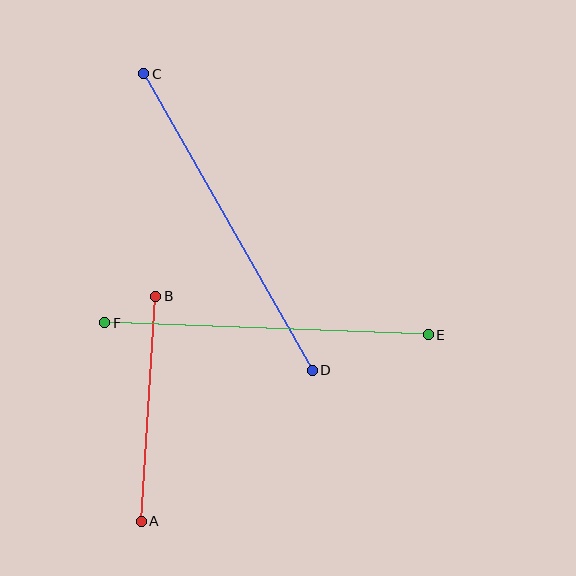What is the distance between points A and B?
The distance is approximately 225 pixels.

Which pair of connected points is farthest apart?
Points C and D are farthest apart.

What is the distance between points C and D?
The distance is approximately 341 pixels.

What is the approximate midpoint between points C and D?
The midpoint is at approximately (228, 222) pixels.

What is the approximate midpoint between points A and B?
The midpoint is at approximately (149, 409) pixels.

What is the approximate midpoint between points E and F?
The midpoint is at approximately (266, 329) pixels.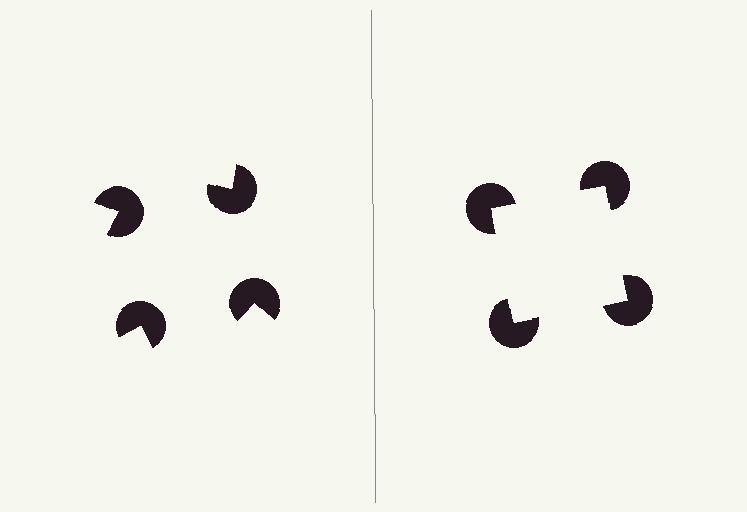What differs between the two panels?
The pac-man discs are positioned identically on both sides; only the wedge orientations differ. On the right they align to a square; on the left they are misaligned.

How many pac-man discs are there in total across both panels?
8 — 4 on each side.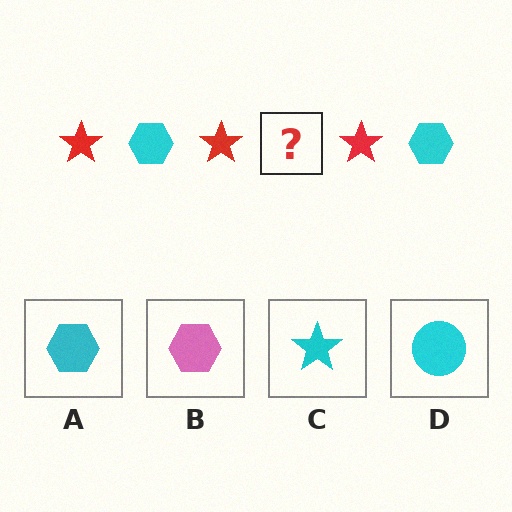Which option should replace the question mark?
Option A.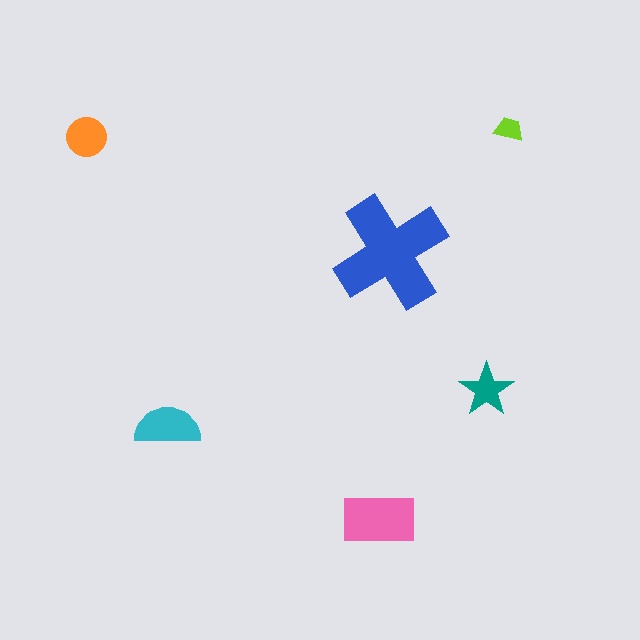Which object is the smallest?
The lime trapezoid.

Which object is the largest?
The blue cross.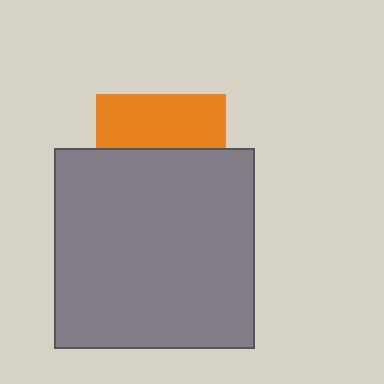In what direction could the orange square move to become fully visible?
The orange square could move up. That would shift it out from behind the gray square entirely.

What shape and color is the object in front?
The object in front is a gray square.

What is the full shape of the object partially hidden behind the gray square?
The partially hidden object is an orange square.